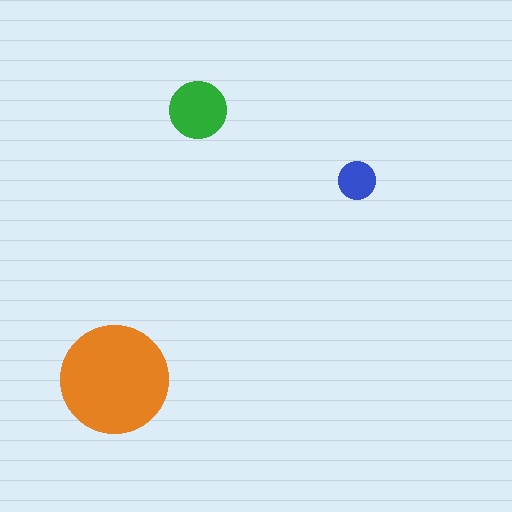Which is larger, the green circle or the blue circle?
The green one.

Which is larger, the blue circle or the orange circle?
The orange one.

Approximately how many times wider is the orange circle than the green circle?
About 2 times wider.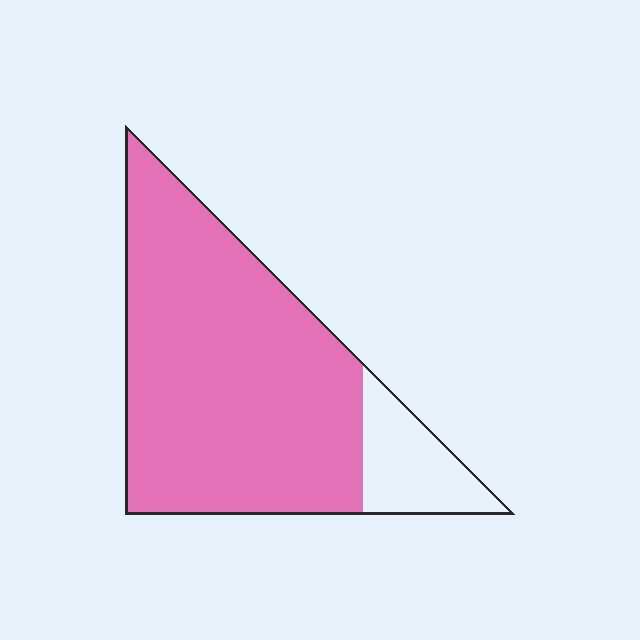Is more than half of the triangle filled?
Yes.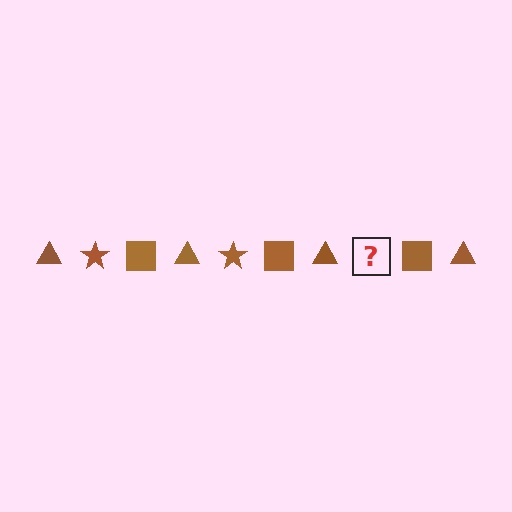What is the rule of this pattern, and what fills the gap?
The rule is that the pattern cycles through triangle, star, square shapes in brown. The gap should be filled with a brown star.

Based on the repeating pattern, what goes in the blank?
The blank should be a brown star.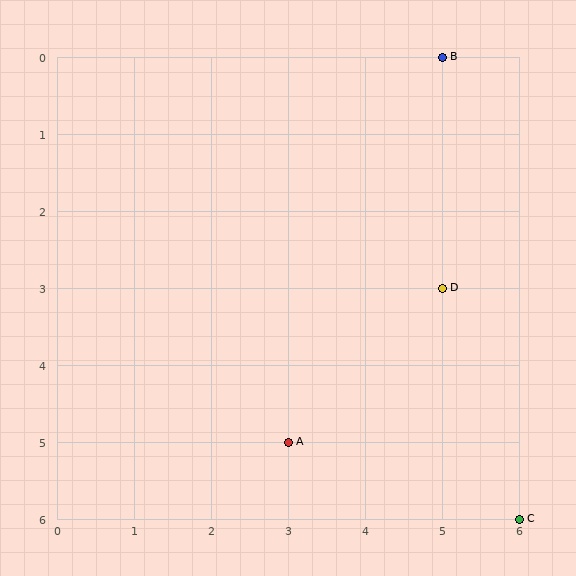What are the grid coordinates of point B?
Point B is at grid coordinates (5, 0).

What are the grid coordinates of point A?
Point A is at grid coordinates (3, 5).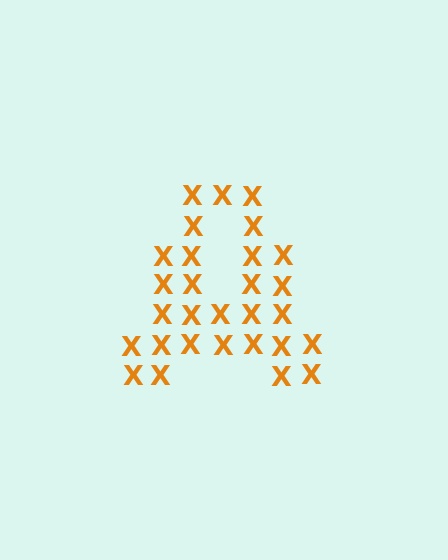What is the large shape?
The large shape is the letter A.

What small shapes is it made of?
It is made of small letter X's.